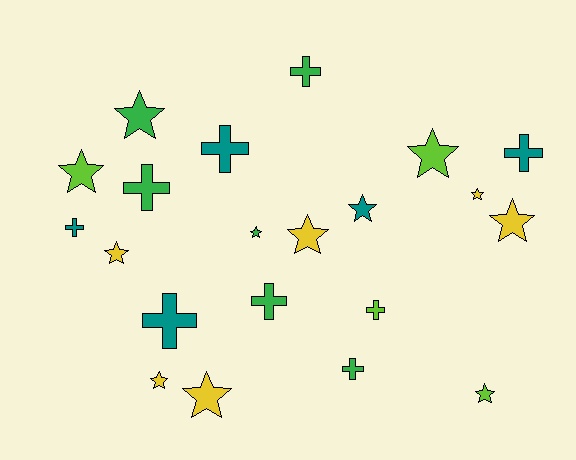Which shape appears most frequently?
Star, with 12 objects.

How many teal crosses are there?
There are 4 teal crosses.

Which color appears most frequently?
Yellow, with 6 objects.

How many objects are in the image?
There are 21 objects.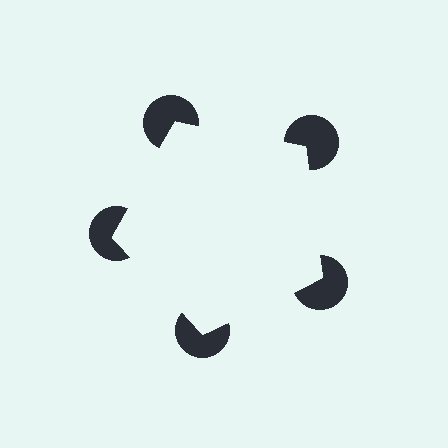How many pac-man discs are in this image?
There are 5 — one at each vertex of the illusory pentagon.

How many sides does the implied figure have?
5 sides.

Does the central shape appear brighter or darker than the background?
It typically appears slightly brighter than the background, even though no actual brightness change is drawn.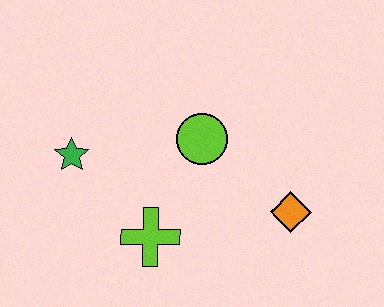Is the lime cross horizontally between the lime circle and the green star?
Yes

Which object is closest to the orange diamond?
The lime circle is closest to the orange diamond.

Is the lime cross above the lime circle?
No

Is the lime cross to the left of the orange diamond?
Yes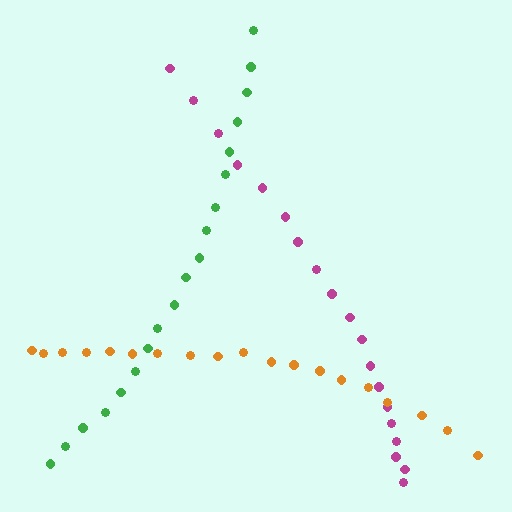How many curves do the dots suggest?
There are 3 distinct paths.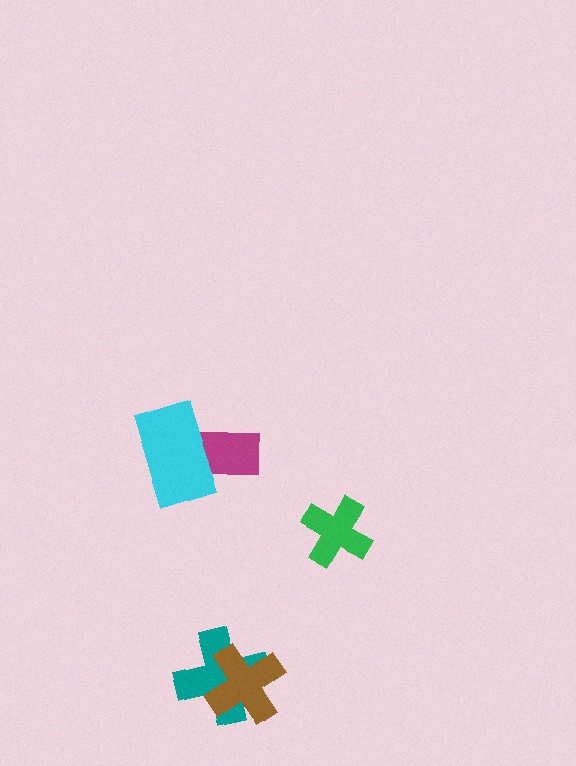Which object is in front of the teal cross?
The brown cross is in front of the teal cross.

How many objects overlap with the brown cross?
1 object overlaps with the brown cross.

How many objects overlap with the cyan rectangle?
1 object overlaps with the cyan rectangle.